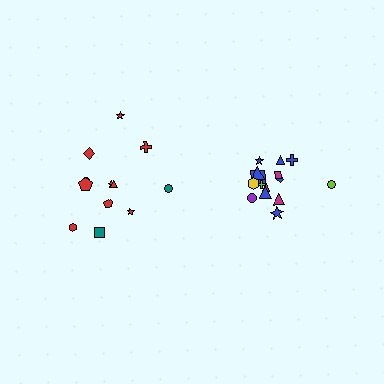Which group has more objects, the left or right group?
The right group.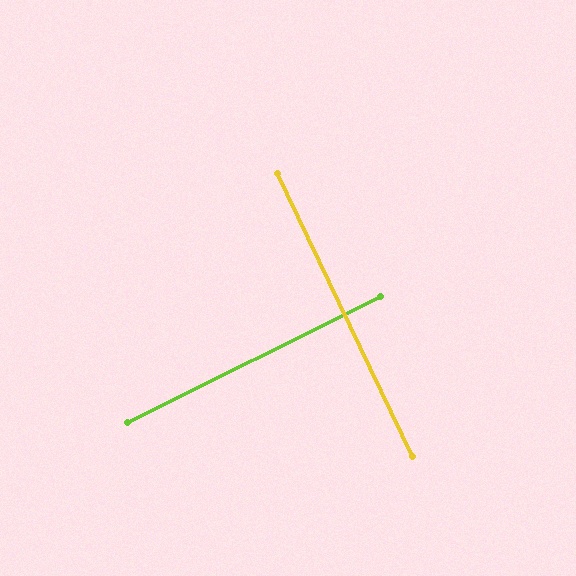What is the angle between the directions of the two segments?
Approximately 89 degrees.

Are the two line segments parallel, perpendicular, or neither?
Perpendicular — they meet at approximately 89°.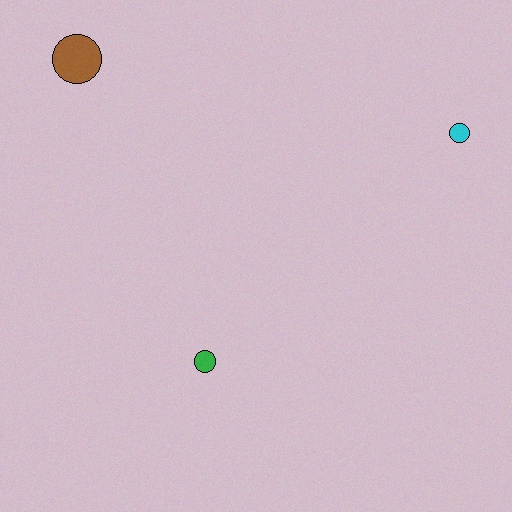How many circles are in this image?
There are 3 circles.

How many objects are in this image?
There are 3 objects.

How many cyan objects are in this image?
There is 1 cyan object.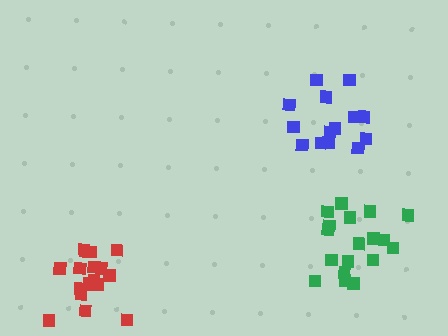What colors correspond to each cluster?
The clusters are colored: green, blue, red.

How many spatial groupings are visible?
There are 3 spatial groupings.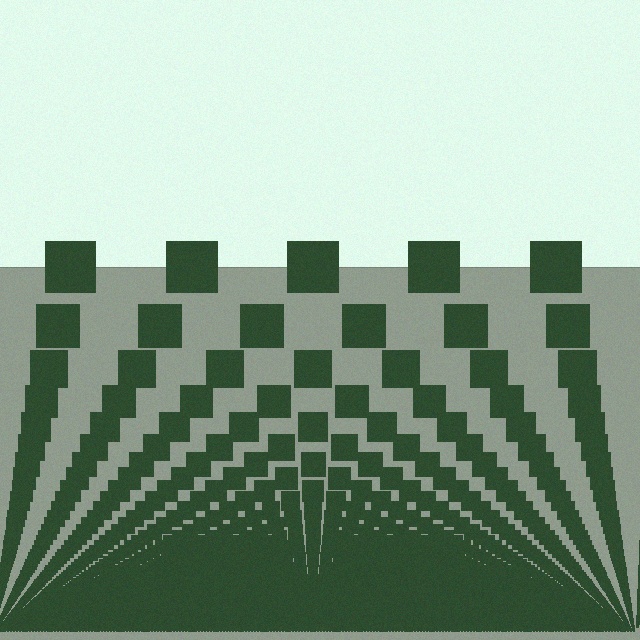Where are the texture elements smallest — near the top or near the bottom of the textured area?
Near the bottom.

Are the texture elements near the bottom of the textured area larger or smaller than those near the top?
Smaller. The gradient is inverted — elements near the bottom are smaller and denser.